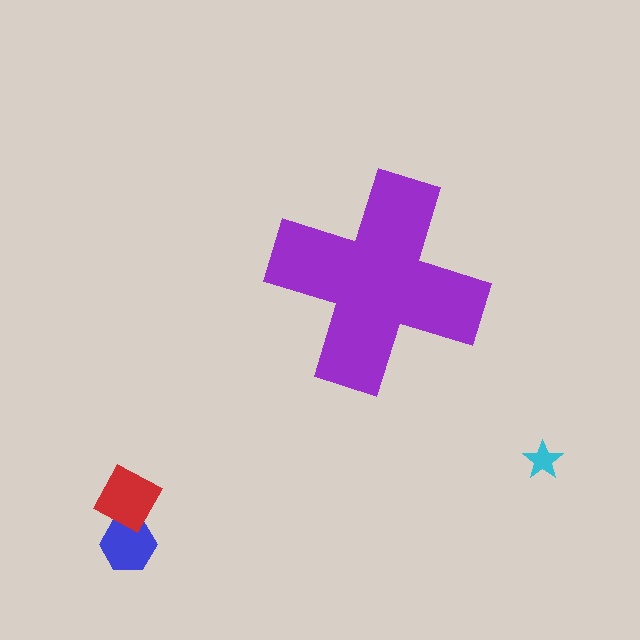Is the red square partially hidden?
No, the red square is fully visible.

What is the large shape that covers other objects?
A purple cross.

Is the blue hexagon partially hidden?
No, the blue hexagon is fully visible.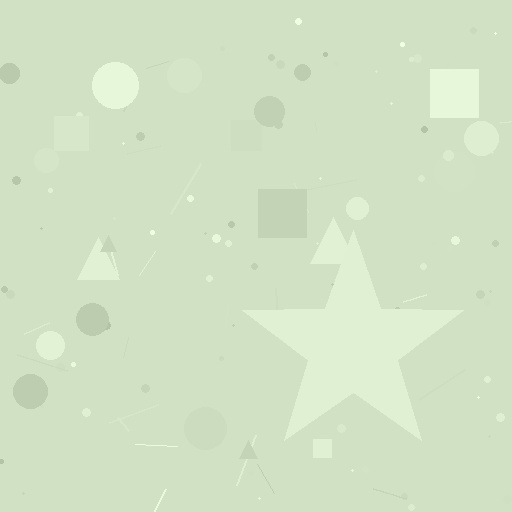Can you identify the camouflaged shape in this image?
The camouflaged shape is a star.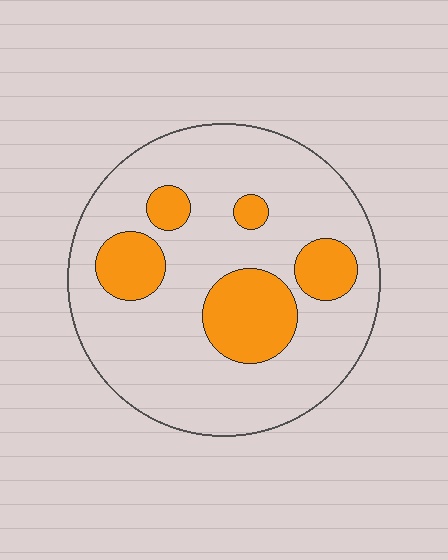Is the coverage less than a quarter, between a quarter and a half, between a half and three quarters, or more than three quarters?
Less than a quarter.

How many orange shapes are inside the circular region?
5.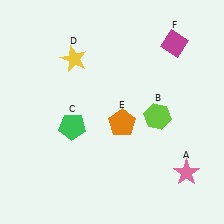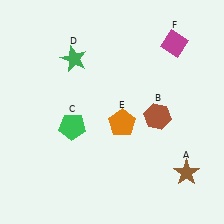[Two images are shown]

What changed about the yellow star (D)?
In Image 1, D is yellow. In Image 2, it changed to green.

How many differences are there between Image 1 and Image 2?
There are 3 differences between the two images.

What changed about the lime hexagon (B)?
In Image 1, B is lime. In Image 2, it changed to brown.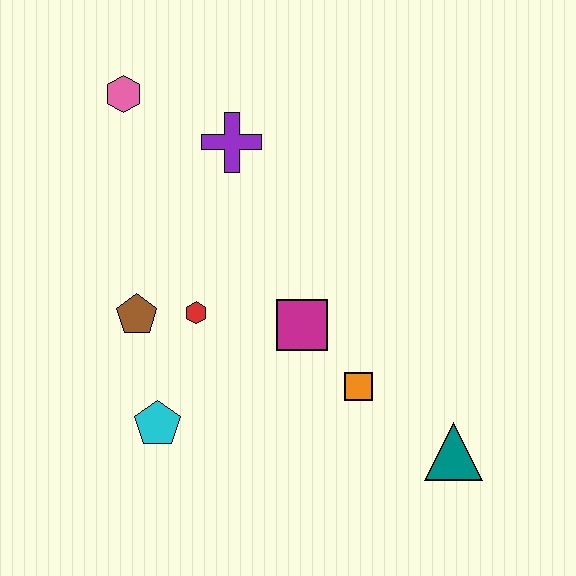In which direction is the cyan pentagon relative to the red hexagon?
The cyan pentagon is below the red hexagon.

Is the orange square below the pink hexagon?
Yes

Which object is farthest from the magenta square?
The pink hexagon is farthest from the magenta square.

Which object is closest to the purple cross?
The pink hexagon is closest to the purple cross.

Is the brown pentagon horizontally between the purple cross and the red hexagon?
No